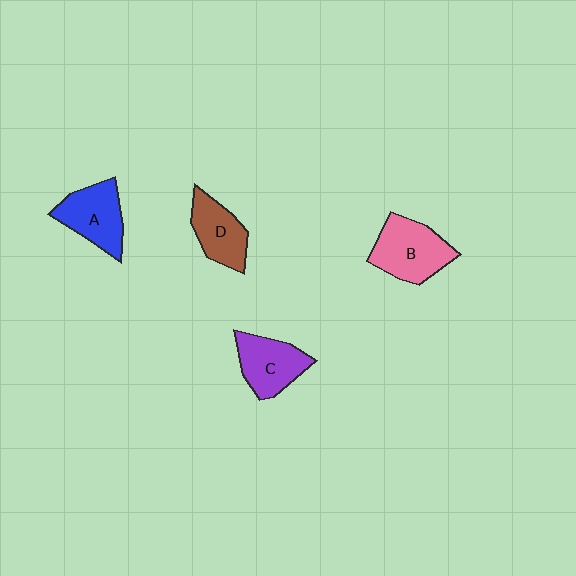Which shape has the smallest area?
Shape D (brown).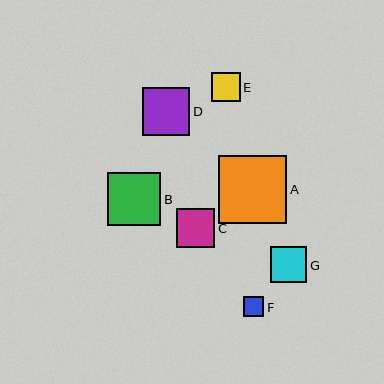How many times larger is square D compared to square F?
Square D is approximately 2.3 times the size of square F.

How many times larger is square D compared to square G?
Square D is approximately 1.3 times the size of square G.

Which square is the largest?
Square A is the largest with a size of approximately 68 pixels.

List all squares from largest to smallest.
From largest to smallest: A, B, D, C, G, E, F.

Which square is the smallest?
Square F is the smallest with a size of approximately 20 pixels.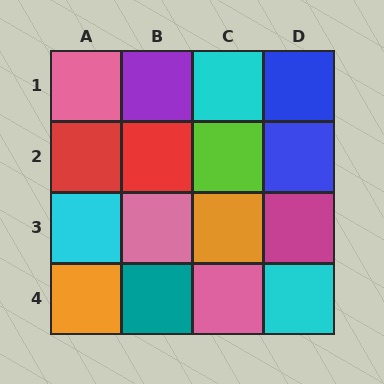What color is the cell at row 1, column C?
Cyan.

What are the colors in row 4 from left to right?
Orange, teal, pink, cyan.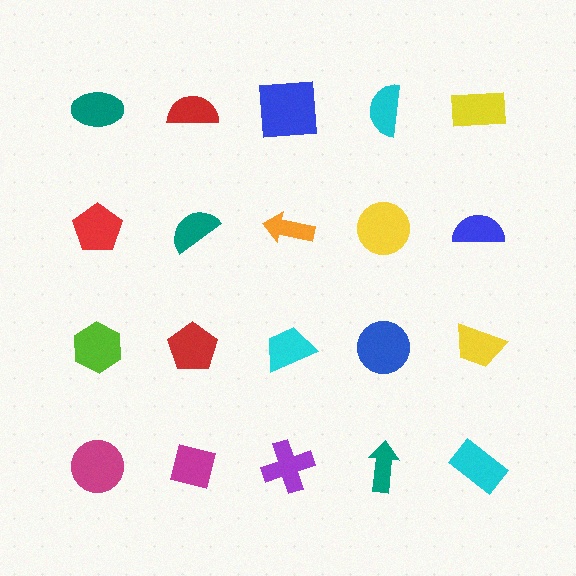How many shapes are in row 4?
5 shapes.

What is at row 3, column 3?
A cyan trapezoid.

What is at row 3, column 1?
A lime hexagon.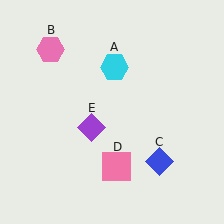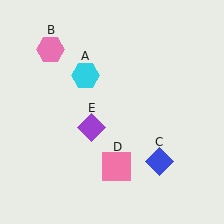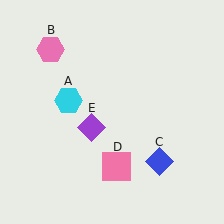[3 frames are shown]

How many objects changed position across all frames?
1 object changed position: cyan hexagon (object A).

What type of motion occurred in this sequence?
The cyan hexagon (object A) rotated counterclockwise around the center of the scene.